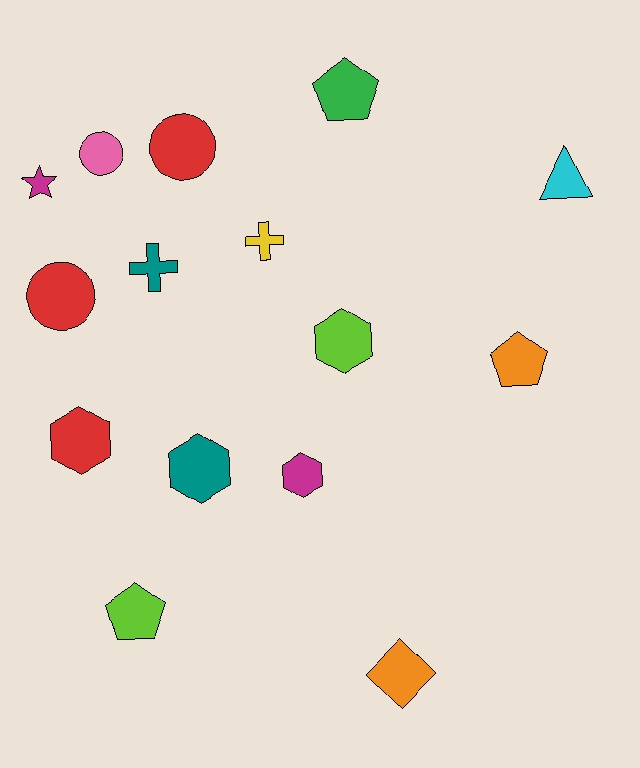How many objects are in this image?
There are 15 objects.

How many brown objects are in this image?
There are no brown objects.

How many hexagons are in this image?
There are 4 hexagons.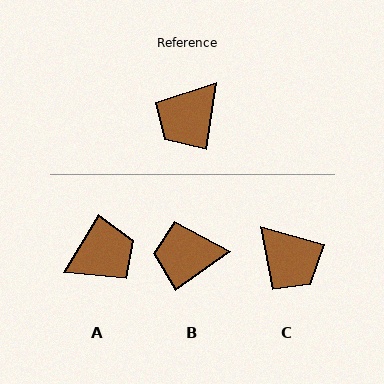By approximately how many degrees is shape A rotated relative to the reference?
Approximately 157 degrees counter-clockwise.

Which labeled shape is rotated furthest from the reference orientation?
A, about 157 degrees away.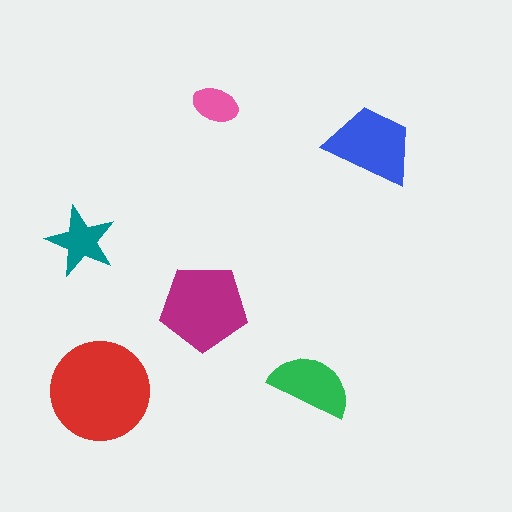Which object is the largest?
The red circle.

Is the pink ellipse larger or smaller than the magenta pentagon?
Smaller.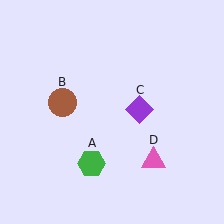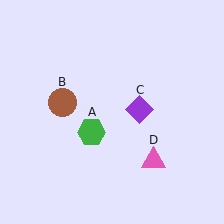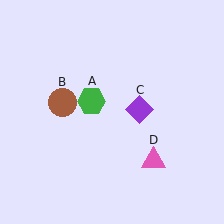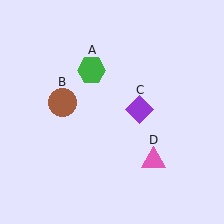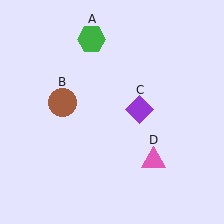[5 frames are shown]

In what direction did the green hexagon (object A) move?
The green hexagon (object A) moved up.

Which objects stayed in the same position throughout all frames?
Brown circle (object B) and purple diamond (object C) and pink triangle (object D) remained stationary.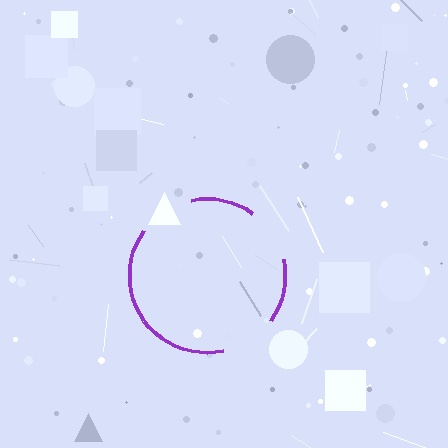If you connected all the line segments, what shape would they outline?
They would outline a circle.